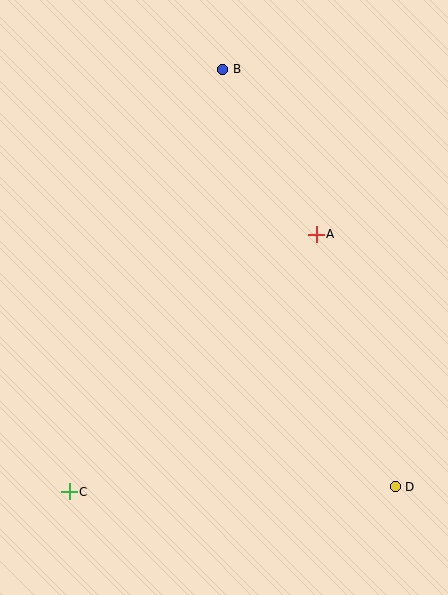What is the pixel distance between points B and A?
The distance between B and A is 189 pixels.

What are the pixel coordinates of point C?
Point C is at (69, 492).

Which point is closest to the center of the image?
Point A at (316, 234) is closest to the center.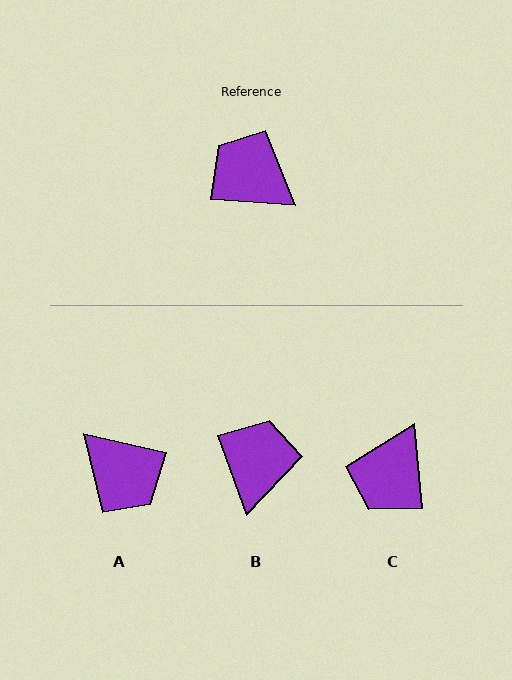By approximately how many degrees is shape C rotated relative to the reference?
Approximately 100 degrees counter-clockwise.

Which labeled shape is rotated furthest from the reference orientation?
A, about 171 degrees away.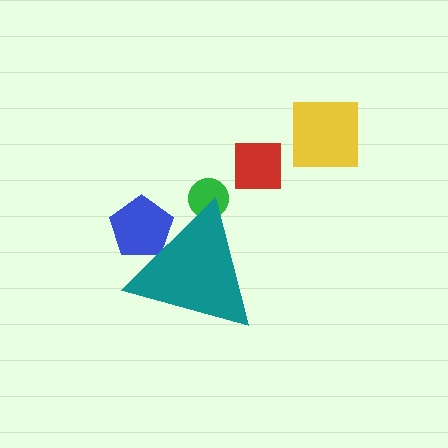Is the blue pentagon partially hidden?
Yes, the blue pentagon is partially hidden behind the teal triangle.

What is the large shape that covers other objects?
A teal triangle.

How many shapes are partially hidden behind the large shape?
2 shapes are partially hidden.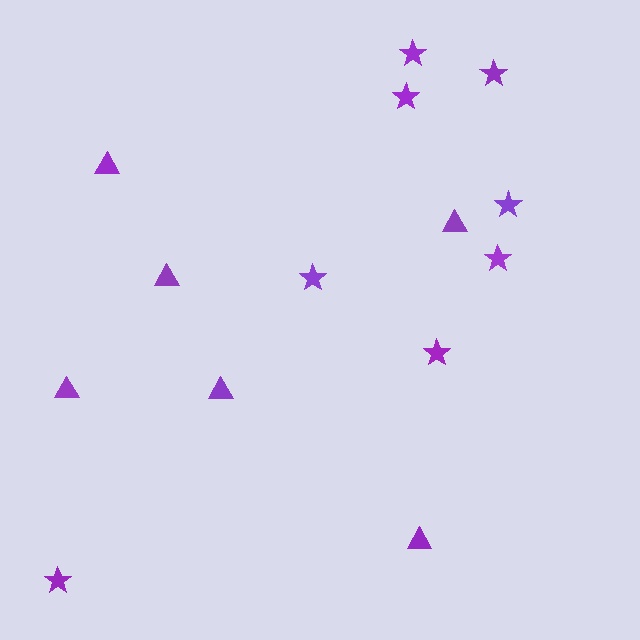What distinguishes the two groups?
There are 2 groups: one group of stars (8) and one group of triangles (6).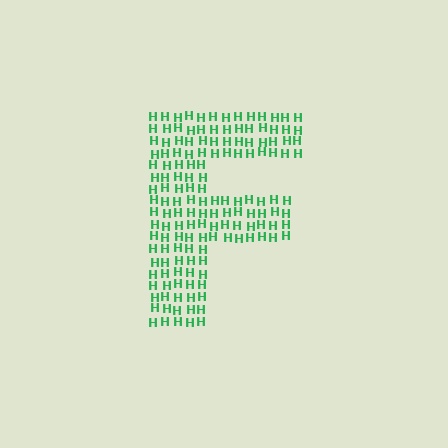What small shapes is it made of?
It is made of small letter H's.